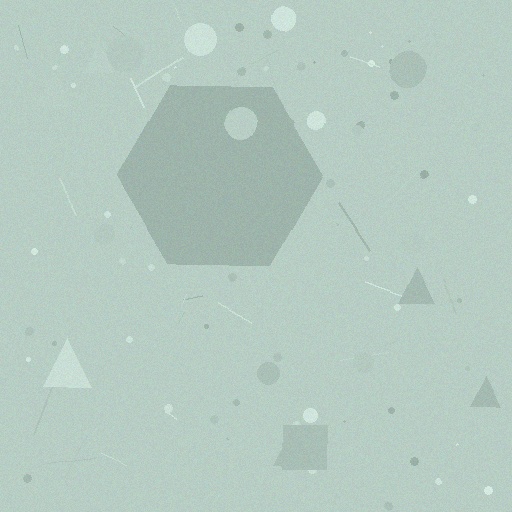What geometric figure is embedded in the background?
A hexagon is embedded in the background.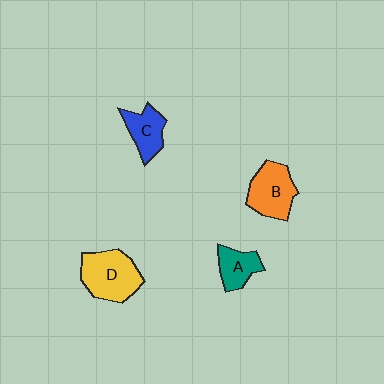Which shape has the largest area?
Shape D (yellow).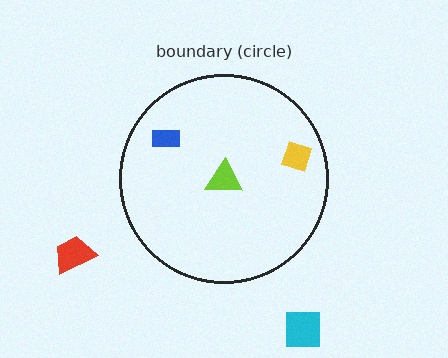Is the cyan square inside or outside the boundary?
Outside.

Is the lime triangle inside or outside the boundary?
Inside.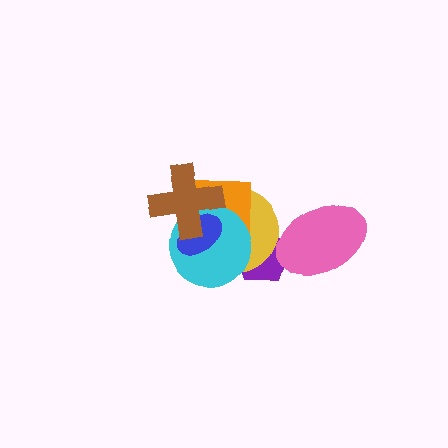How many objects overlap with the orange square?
4 objects overlap with the orange square.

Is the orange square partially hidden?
Yes, it is partially covered by another shape.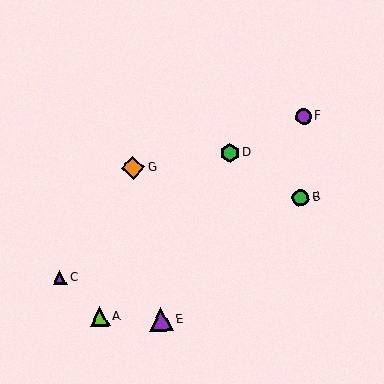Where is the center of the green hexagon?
The center of the green hexagon is at (230, 153).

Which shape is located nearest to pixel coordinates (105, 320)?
The lime triangle (labeled A) at (100, 317) is nearest to that location.